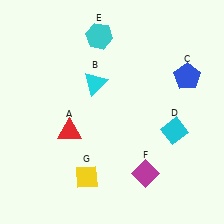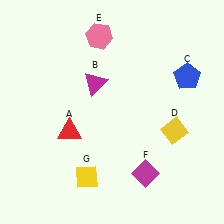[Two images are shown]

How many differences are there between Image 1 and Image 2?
There are 3 differences between the two images.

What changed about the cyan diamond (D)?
In Image 1, D is cyan. In Image 2, it changed to yellow.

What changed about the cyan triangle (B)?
In Image 1, B is cyan. In Image 2, it changed to magenta.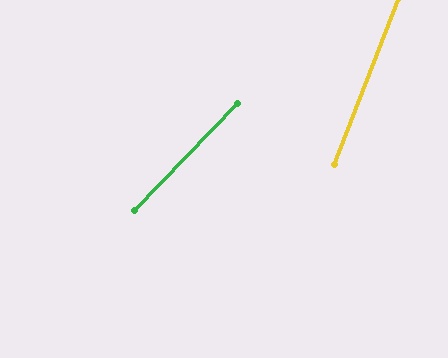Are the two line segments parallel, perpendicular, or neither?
Neither parallel nor perpendicular — they differ by about 23°.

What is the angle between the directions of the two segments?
Approximately 23 degrees.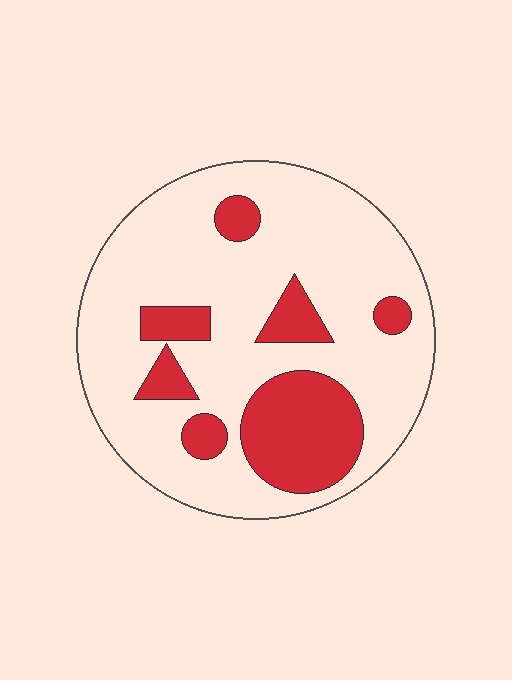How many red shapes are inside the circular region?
7.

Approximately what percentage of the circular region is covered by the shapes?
Approximately 25%.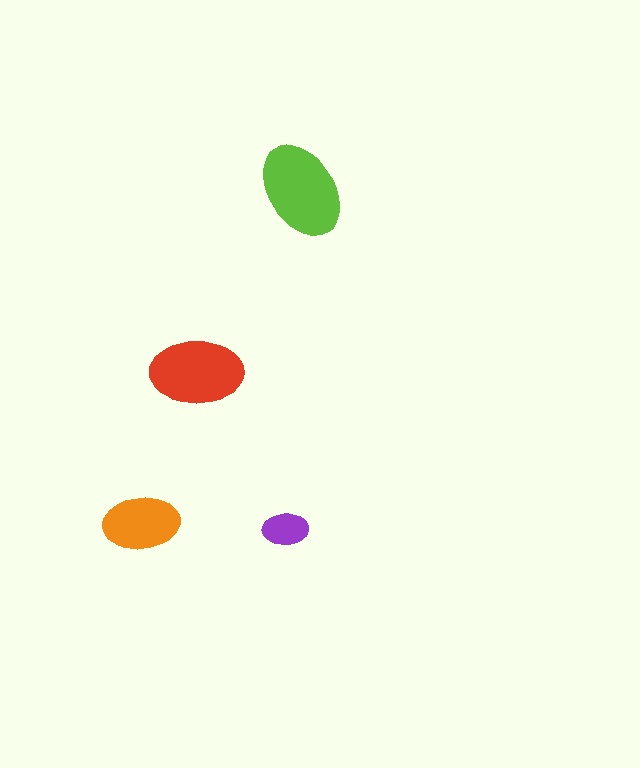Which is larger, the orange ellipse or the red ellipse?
The red one.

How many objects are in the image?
There are 4 objects in the image.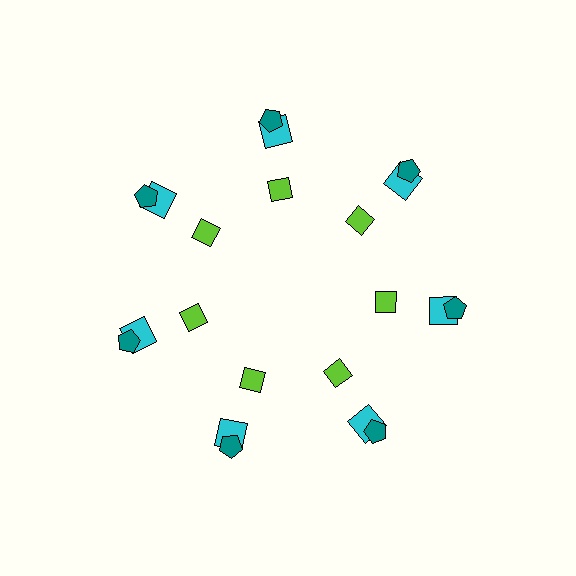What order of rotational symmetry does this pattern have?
This pattern has 7-fold rotational symmetry.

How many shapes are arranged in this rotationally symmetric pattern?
There are 21 shapes, arranged in 7 groups of 3.